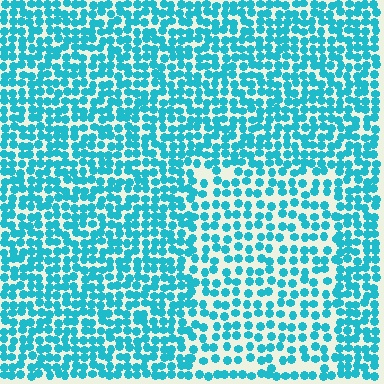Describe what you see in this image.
The image contains small cyan elements arranged at two different densities. A rectangle-shaped region is visible where the elements are less densely packed than the surrounding area.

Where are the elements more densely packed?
The elements are more densely packed outside the rectangle boundary.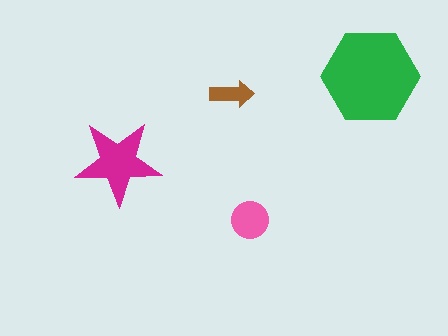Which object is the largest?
The green hexagon.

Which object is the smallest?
The brown arrow.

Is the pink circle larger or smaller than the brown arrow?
Larger.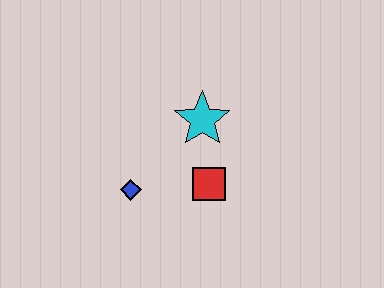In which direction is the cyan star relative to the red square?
The cyan star is above the red square.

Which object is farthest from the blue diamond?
The cyan star is farthest from the blue diamond.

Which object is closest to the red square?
The cyan star is closest to the red square.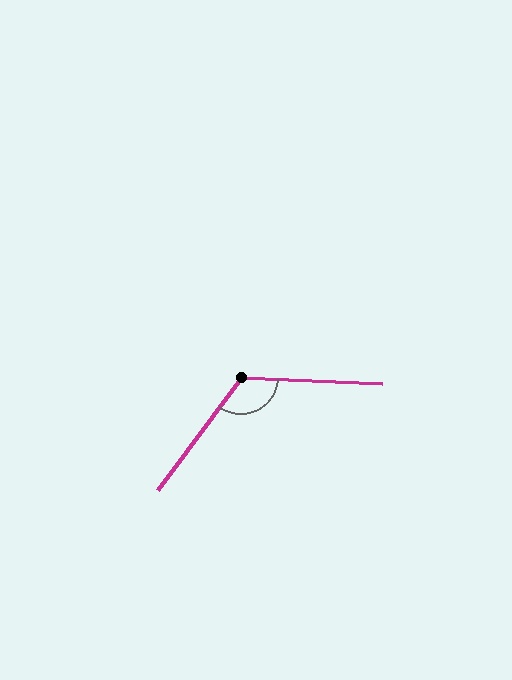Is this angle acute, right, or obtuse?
It is obtuse.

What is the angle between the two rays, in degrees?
Approximately 124 degrees.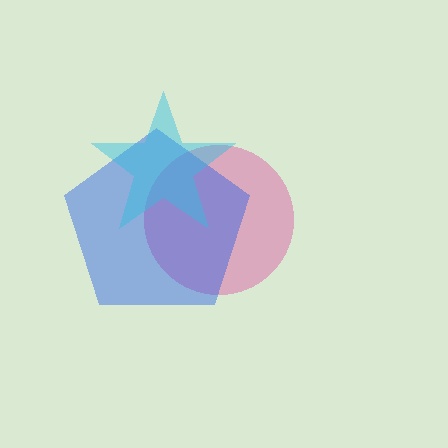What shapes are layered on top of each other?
The layered shapes are: a pink circle, a blue pentagon, a cyan star.